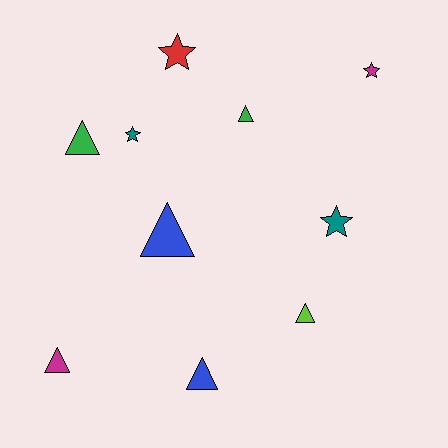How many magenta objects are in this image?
There are 2 magenta objects.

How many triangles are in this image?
There are 6 triangles.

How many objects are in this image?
There are 10 objects.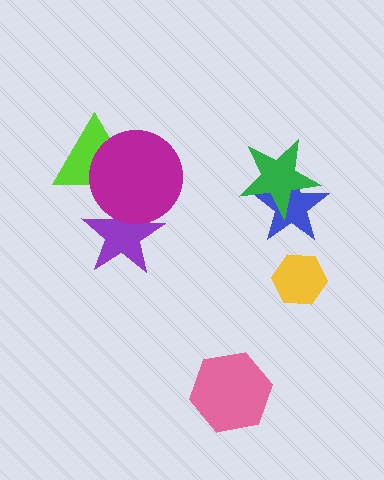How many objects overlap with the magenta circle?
2 objects overlap with the magenta circle.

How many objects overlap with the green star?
1 object overlaps with the green star.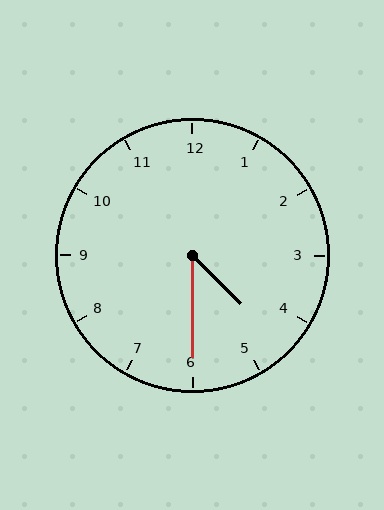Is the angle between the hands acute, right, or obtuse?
It is acute.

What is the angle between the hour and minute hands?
Approximately 45 degrees.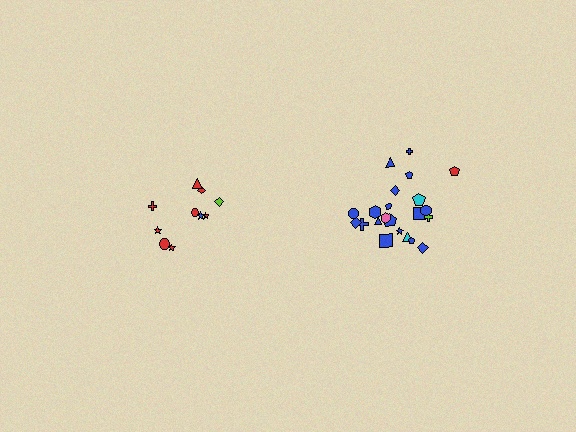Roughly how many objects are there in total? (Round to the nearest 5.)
Roughly 30 objects in total.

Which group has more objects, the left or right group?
The right group.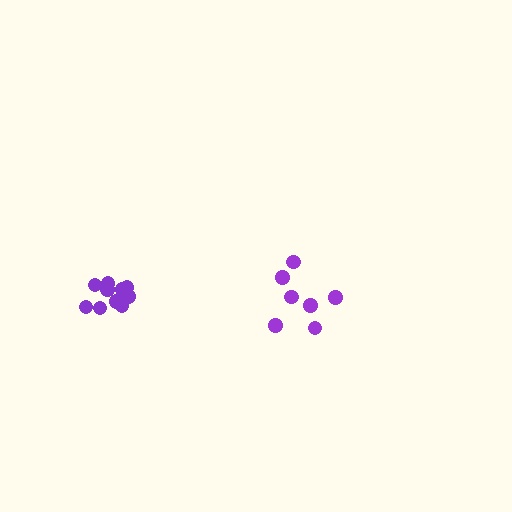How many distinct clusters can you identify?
There are 2 distinct clusters.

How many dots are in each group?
Group 1: 11 dots, Group 2: 7 dots (18 total).